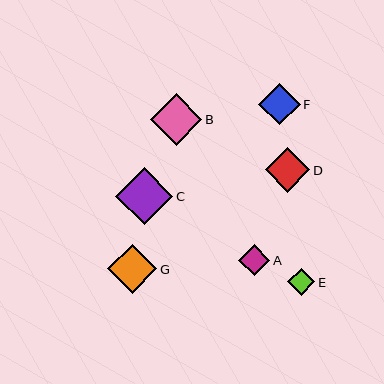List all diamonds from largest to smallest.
From largest to smallest: C, B, G, D, F, A, E.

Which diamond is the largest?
Diamond C is the largest with a size of approximately 57 pixels.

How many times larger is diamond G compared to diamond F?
Diamond G is approximately 1.2 times the size of diamond F.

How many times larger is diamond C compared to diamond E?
Diamond C is approximately 2.1 times the size of diamond E.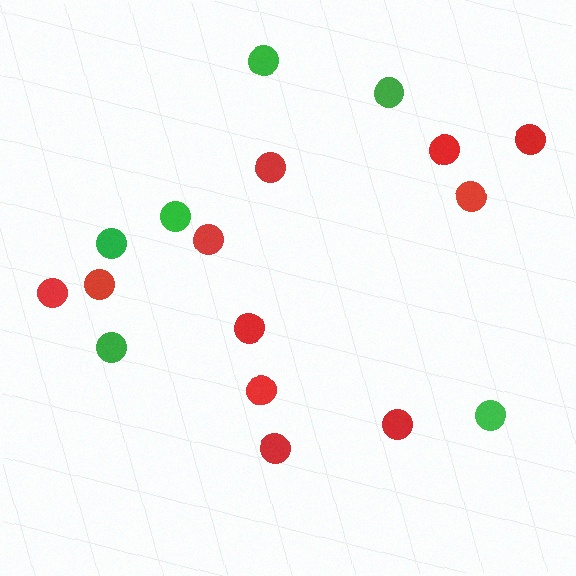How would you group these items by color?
There are 2 groups: one group of red circles (11) and one group of green circles (6).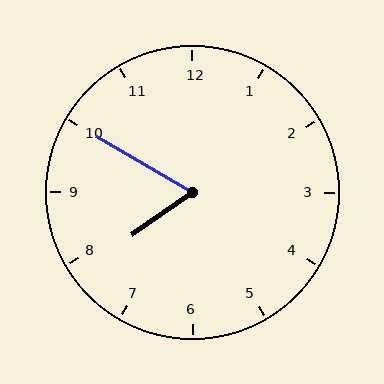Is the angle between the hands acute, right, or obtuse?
It is acute.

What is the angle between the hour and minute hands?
Approximately 65 degrees.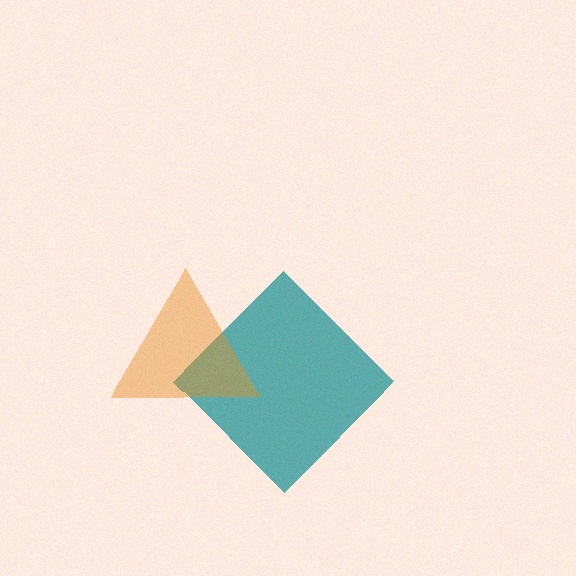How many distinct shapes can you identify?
There are 2 distinct shapes: a teal diamond, an orange triangle.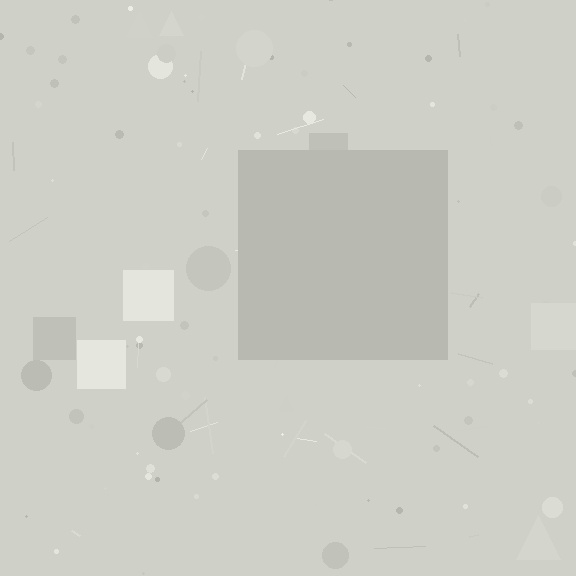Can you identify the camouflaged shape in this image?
The camouflaged shape is a square.